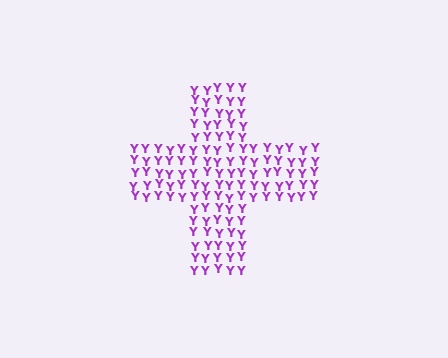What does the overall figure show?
The overall figure shows a cross.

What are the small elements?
The small elements are letter Y's.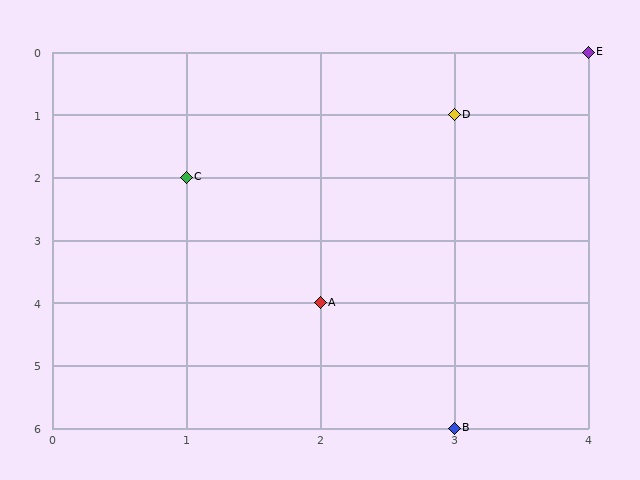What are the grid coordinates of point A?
Point A is at grid coordinates (2, 4).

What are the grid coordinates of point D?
Point D is at grid coordinates (3, 1).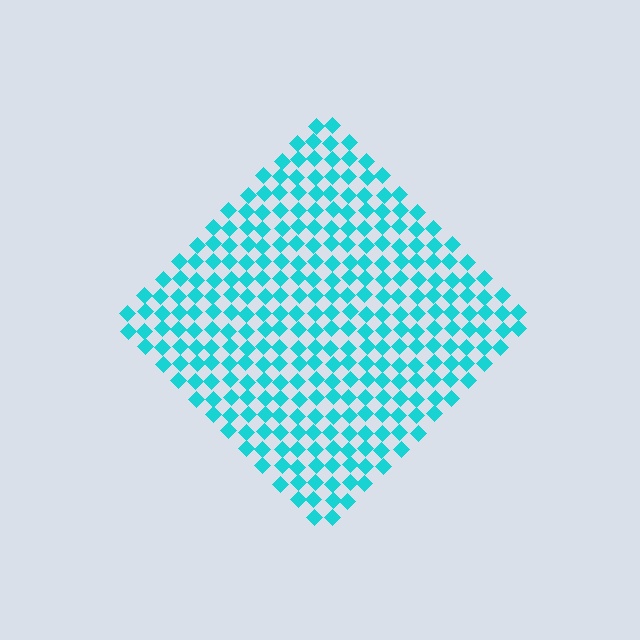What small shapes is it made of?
It is made of small diamonds.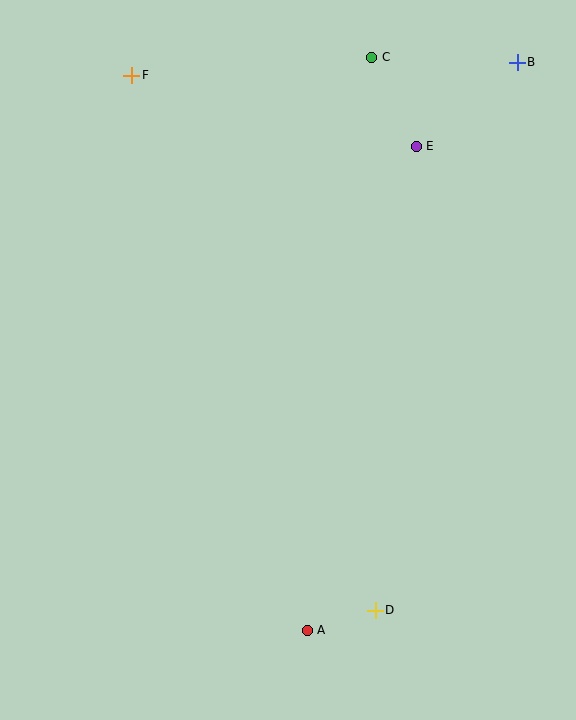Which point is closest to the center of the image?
Point E at (416, 146) is closest to the center.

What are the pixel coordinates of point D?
Point D is at (375, 610).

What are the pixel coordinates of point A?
Point A is at (307, 630).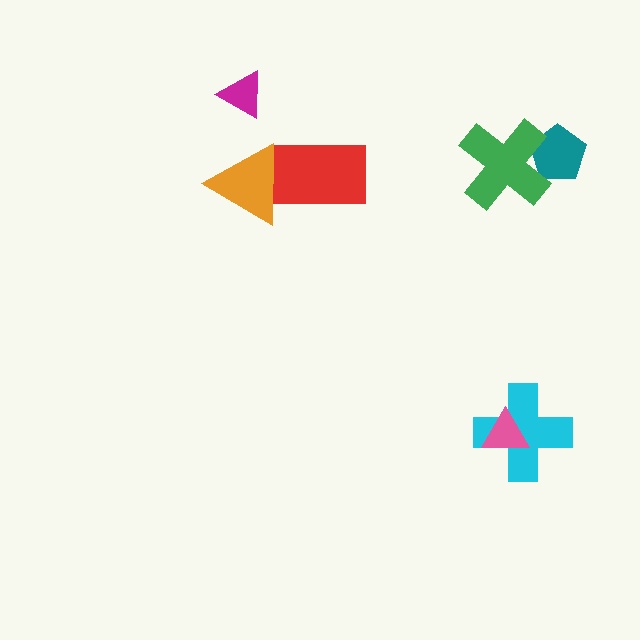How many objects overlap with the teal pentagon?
1 object overlaps with the teal pentagon.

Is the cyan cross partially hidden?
Yes, it is partially covered by another shape.